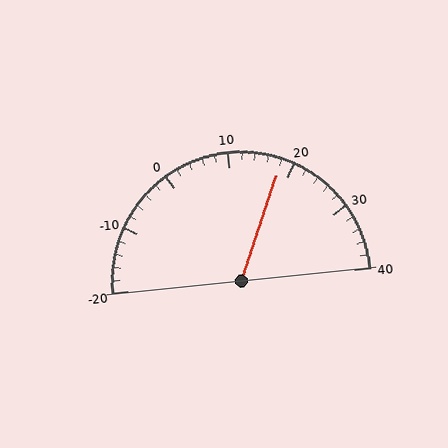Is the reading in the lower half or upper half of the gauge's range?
The reading is in the upper half of the range (-20 to 40).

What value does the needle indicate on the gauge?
The needle indicates approximately 18.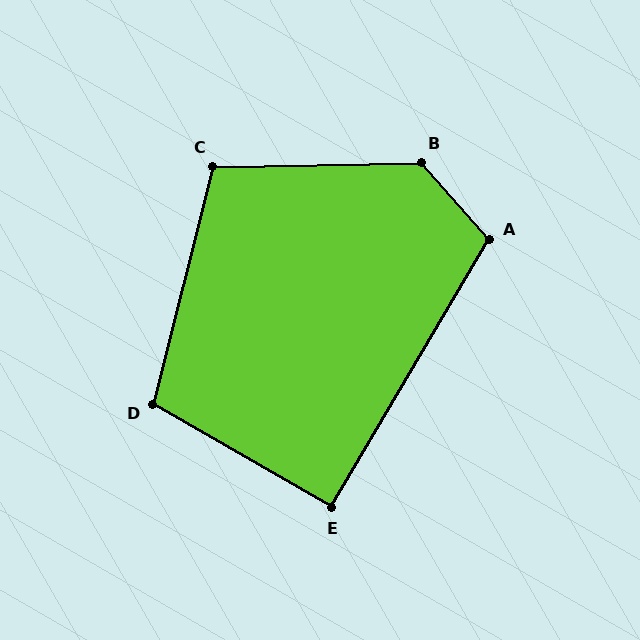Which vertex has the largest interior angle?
B, at approximately 130 degrees.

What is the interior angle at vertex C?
Approximately 105 degrees (obtuse).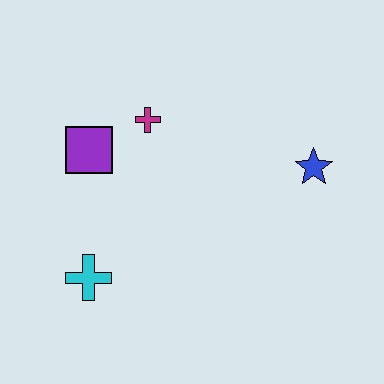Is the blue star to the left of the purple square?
No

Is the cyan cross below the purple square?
Yes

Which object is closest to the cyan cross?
The purple square is closest to the cyan cross.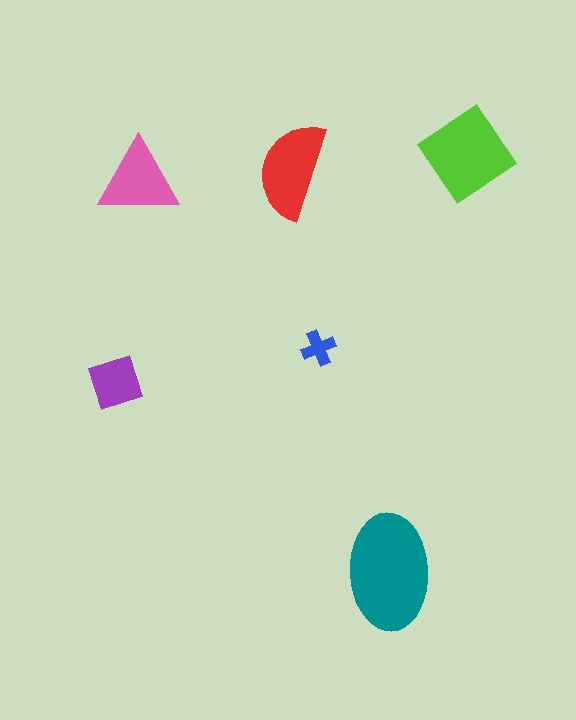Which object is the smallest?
The blue cross.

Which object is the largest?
The teal ellipse.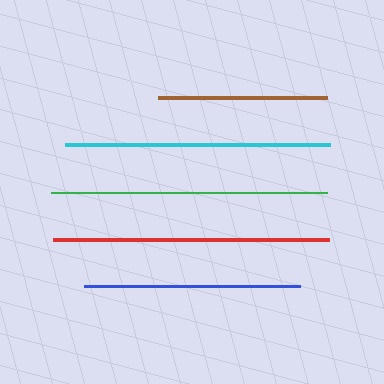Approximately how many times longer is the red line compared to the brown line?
The red line is approximately 1.6 times the length of the brown line.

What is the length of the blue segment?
The blue segment is approximately 216 pixels long.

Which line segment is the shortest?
The brown line is the shortest at approximately 169 pixels.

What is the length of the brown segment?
The brown segment is approximately 169 pixels long.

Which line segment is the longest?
The green line is the longest at approximately 276 pixels.